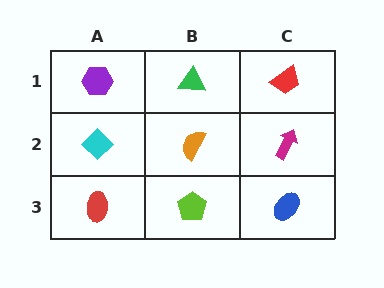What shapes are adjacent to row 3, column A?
A cyan diamond (row 2, column A), a lime pentagon (row 3, column B).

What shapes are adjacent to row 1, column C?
A magenta arrow (row 2, column C), a green triangle (row 1, column B).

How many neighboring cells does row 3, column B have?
3.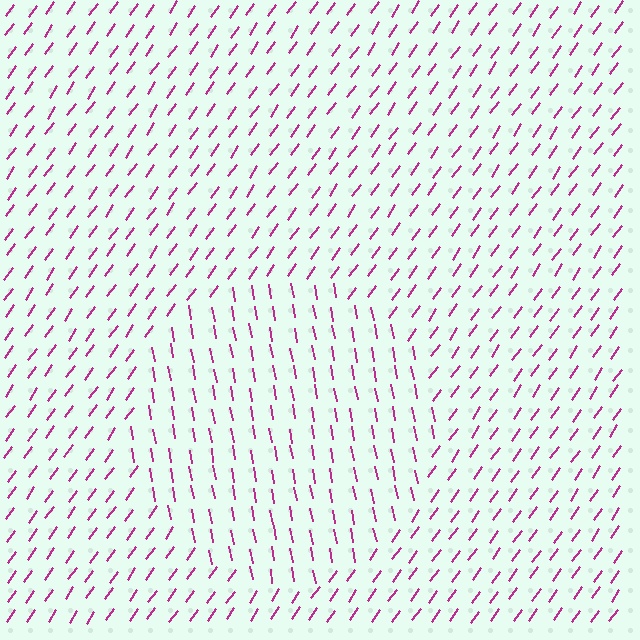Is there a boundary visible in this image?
Yes, there is a texture boundary formed by a change in line orientation.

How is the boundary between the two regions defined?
The boundary is defined purely by a change in line orientation (approximately 45 degrees difference). All lines are the same color and thickness.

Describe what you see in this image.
The image is filled with small magenta line segments. A circle region in the image has lines oriented differently from the surrounding lines, creating a visible texture boundary.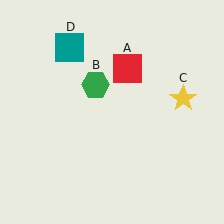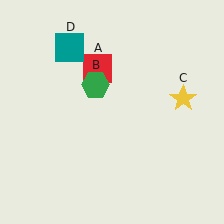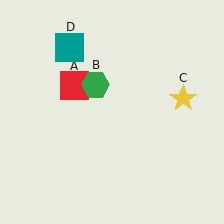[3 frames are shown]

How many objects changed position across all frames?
1 object changed position: red square (object A).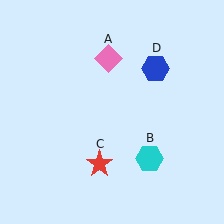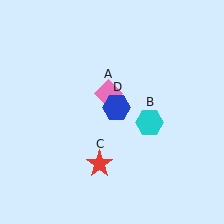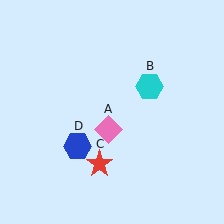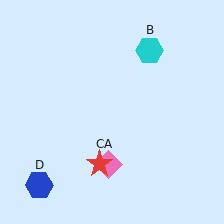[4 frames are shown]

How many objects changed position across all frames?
3 objects changed position: pink diamond (object A), cyan hexagon (object B), blue hexagon (object D).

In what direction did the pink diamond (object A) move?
The pink diamond (object A) moved down.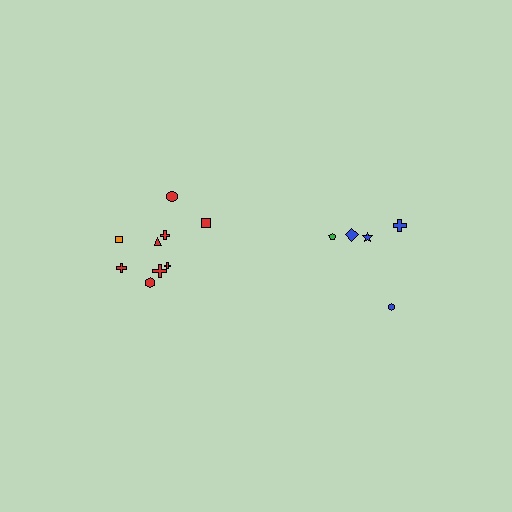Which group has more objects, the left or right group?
The left group.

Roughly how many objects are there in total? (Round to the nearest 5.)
Roughly 15 objects in total.